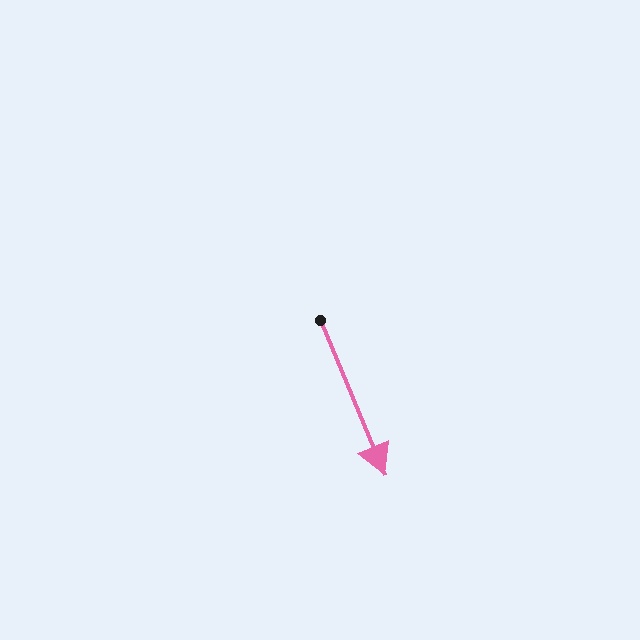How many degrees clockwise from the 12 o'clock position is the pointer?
Approximately 157 degrees.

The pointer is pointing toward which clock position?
Roughly 5 o'clock.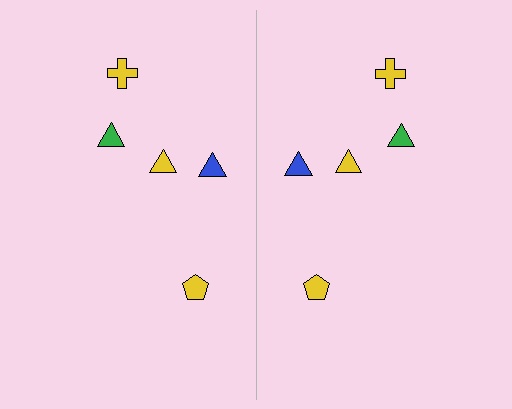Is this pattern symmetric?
Yes, this pattern has bilateral (reflection) symmetry.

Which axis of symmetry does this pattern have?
The pattern has a vertical axis of symmetry running through the center of the image.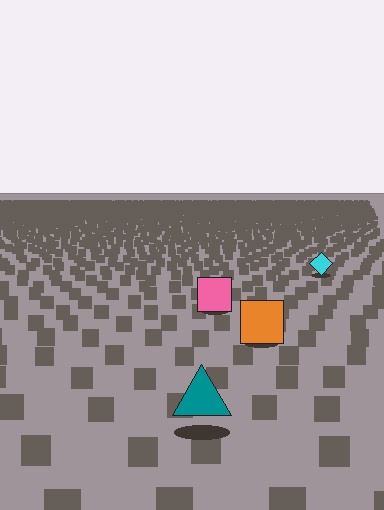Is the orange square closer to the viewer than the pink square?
Yes. The orange square is closer — you can tell from the texture gradient: the ground texture is coarser near it.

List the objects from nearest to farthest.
From nearest to farthest: the teal triangle, the orange square, the pink square, the cyan diamond.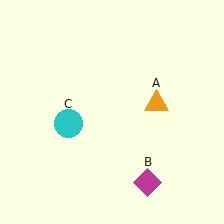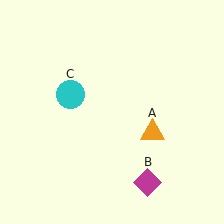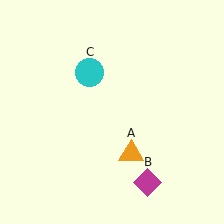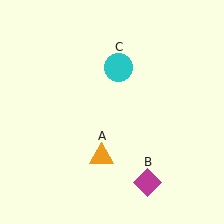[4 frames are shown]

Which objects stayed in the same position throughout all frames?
Magenta diamond (object B) remained stationary.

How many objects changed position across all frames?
2 objects changed position: orange triangle (object A), cyan circle (object C).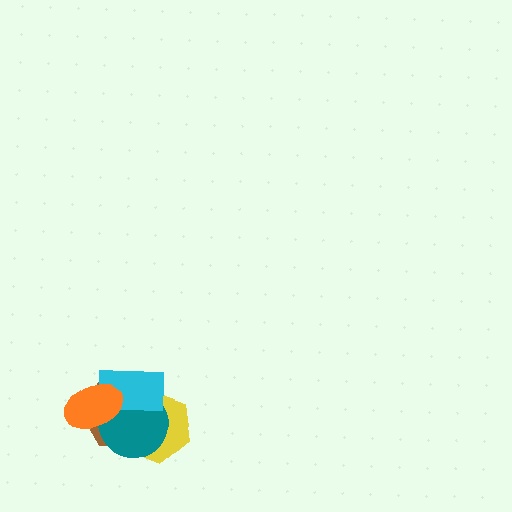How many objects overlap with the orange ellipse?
3 objects overlap with the orange ellipse.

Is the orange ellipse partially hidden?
No, no other shape covers it.